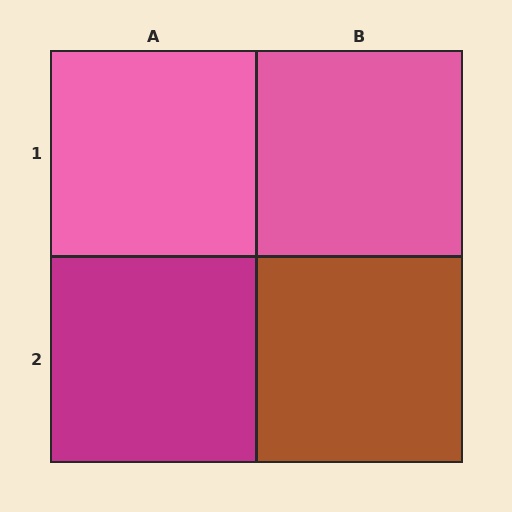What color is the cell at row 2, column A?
Magenta.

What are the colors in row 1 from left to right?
Pink, pink.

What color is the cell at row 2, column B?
Brown.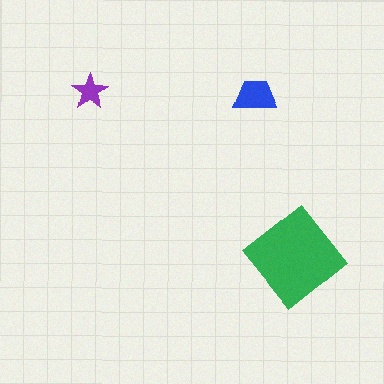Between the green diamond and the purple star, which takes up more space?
The green diamond.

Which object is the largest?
The green diamond.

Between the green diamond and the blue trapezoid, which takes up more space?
The green diamond.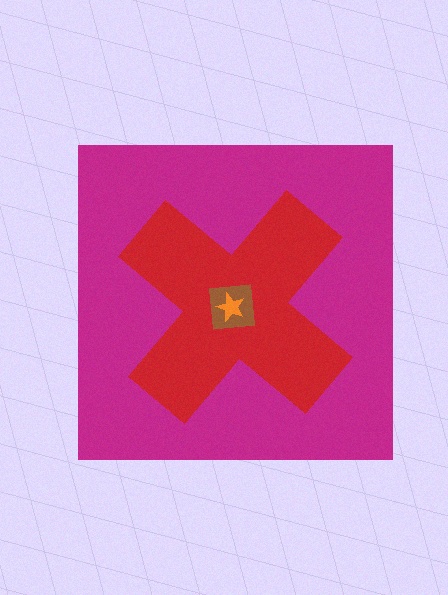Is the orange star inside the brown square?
Yes.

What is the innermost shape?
The orange star.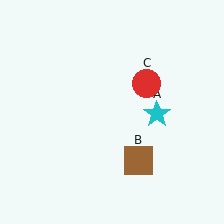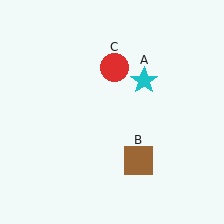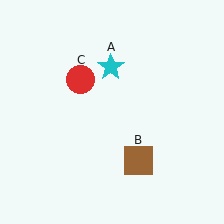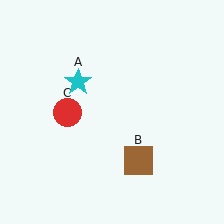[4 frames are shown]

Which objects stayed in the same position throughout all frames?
Brown square (object B) remained stationary.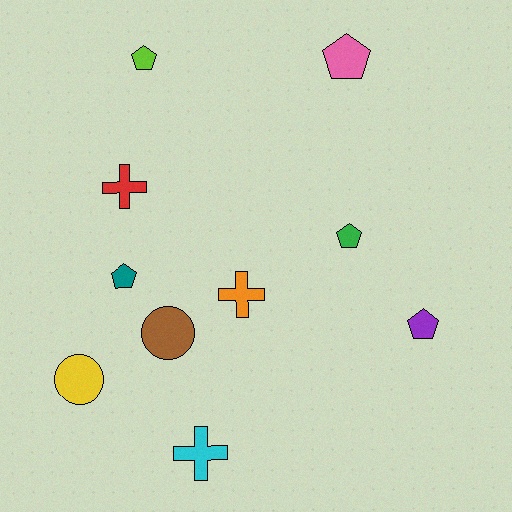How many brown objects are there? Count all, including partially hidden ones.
There is 1 brown object.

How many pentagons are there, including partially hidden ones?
There are 5 pentagons.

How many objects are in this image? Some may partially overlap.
There are 10 objects.